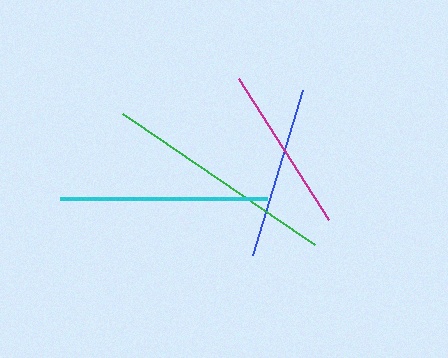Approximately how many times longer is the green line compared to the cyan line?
The green line is approximately 1.1 times the length of the cyan line.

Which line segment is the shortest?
The magenta line is the shortest at approximately 167 pixels.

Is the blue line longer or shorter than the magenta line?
The blue line is longer than the magenta line.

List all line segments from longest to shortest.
From longest to shortest: green, cyan, blue, magenta.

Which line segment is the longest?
The green line is the longest at approximately 232 pixels.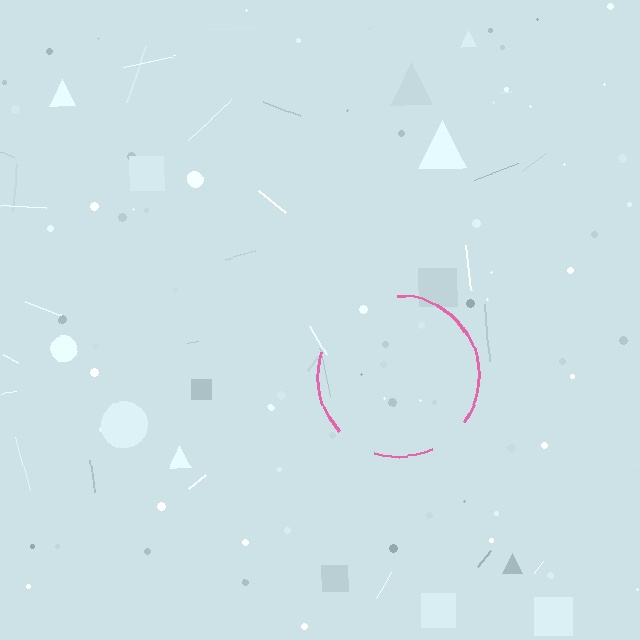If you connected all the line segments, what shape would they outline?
They would outline a circle.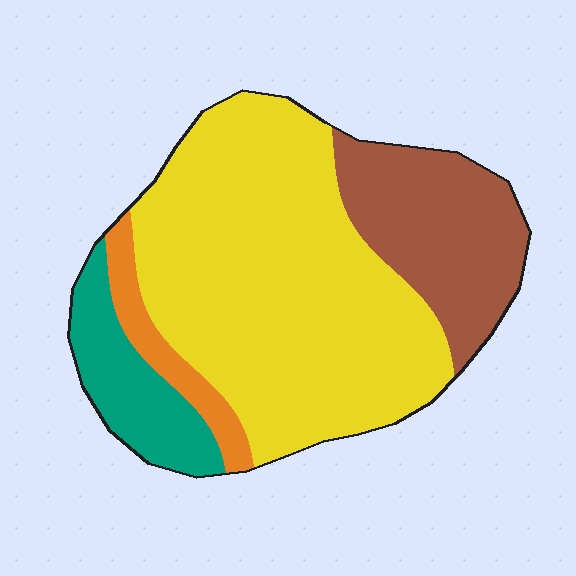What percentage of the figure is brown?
Brown takes up about one fifth (1/5) of the figure.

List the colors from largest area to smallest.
From largest to smallest: yellow, brown, teal, orange.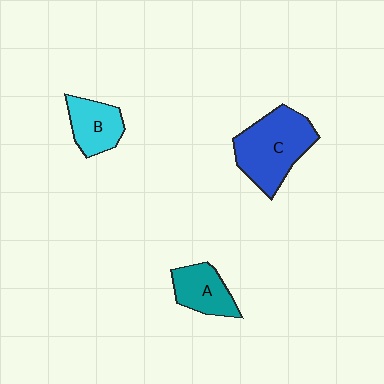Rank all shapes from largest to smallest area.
From largest to smallest: C (blue), A (teal), B (cyan).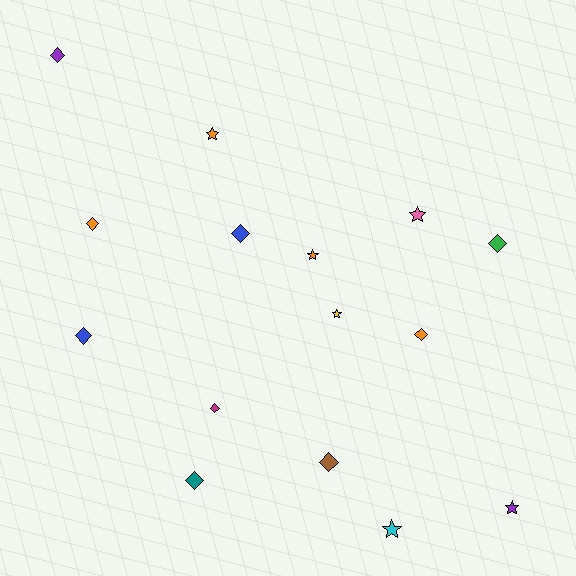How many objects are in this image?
There are 15 objects.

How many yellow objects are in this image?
There is 1 yellow object.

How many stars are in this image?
There are 6 stars.